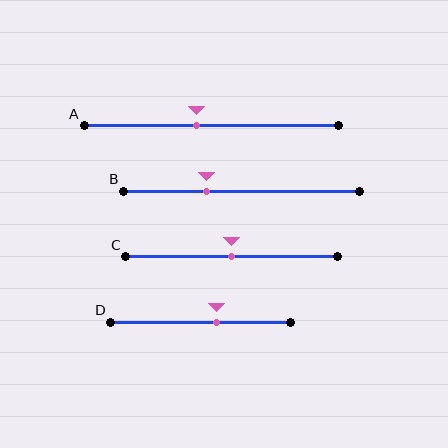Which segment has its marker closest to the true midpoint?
Segment C has its marker closest to the true midpoint.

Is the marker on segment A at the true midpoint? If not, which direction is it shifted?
No, the marker on segment A is shifted to the left by about 6% of the segment length.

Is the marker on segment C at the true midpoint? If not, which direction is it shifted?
Yes, the marker on segment C is at the true midpoint.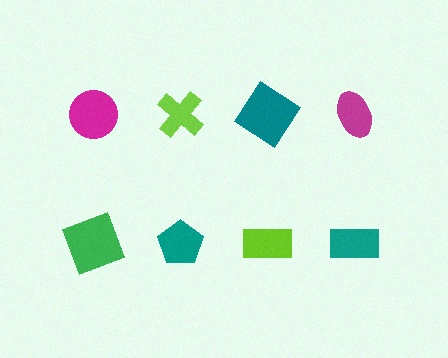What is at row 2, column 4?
A teal rectangle.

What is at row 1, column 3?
A teal diamond.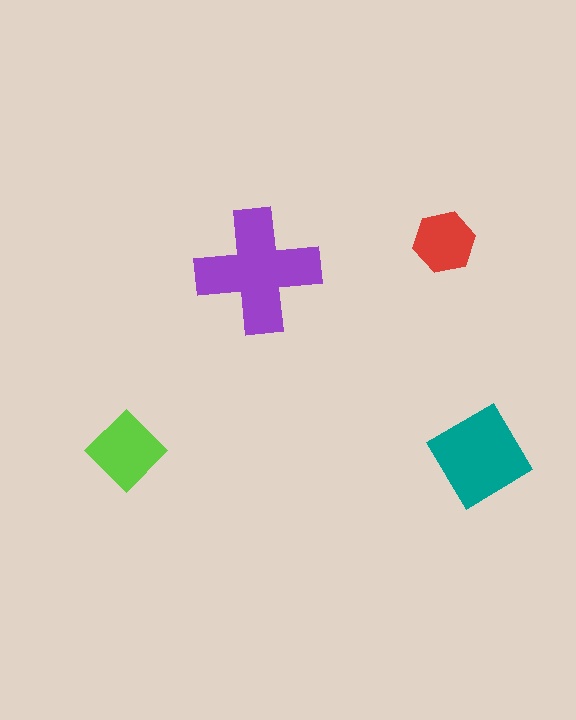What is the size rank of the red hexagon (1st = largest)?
4th.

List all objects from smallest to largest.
The red hexagon, the lime diamond, the teal diamond, the purple cross.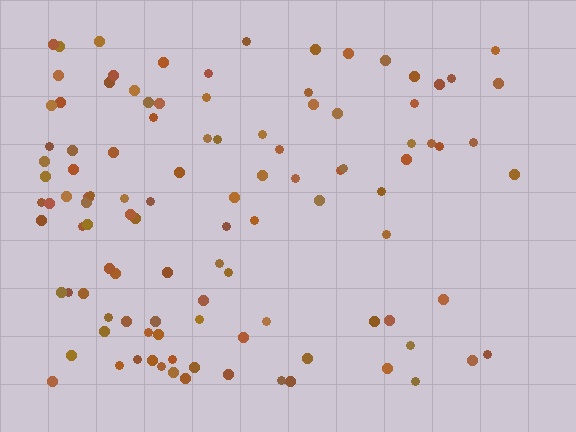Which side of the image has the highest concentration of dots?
The left.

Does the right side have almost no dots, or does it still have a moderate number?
Still a moderate number, just noticeably fewer than the left.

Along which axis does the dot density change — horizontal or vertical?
Horizontal.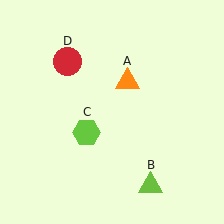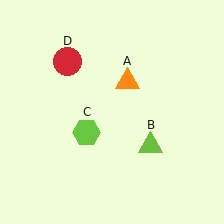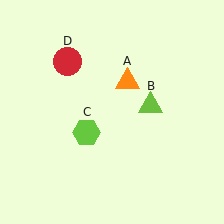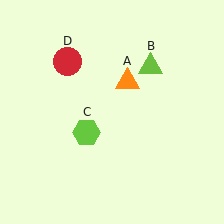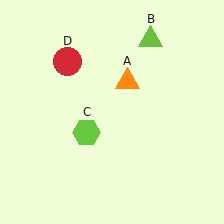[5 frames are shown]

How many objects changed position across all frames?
1 object changed position: lime triangle (object B).